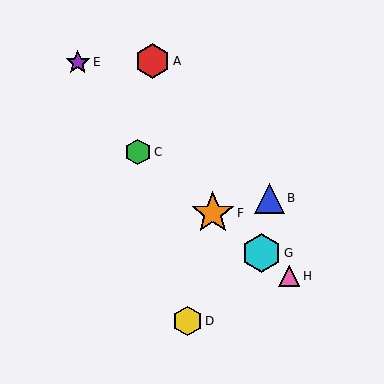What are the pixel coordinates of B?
Object B is at (269, 198).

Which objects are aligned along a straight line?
Objects C, F, G, H are aligned along a straight line.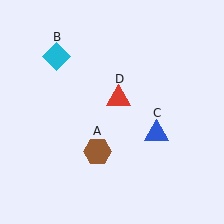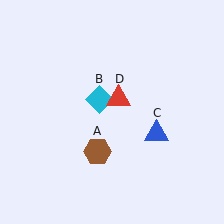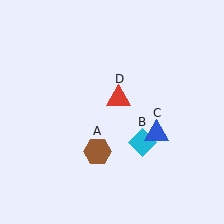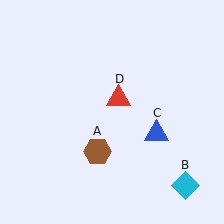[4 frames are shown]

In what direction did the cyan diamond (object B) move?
The cyan diamond (object B) moved down and to the right.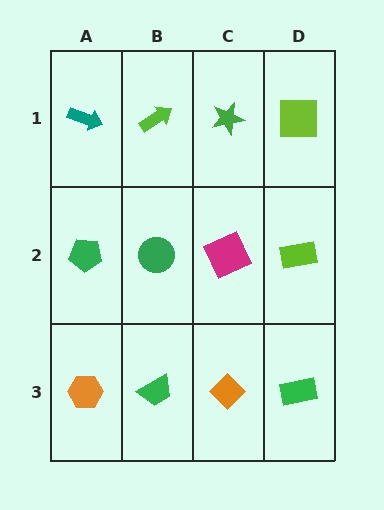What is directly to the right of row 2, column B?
A magenta square.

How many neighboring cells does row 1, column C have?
3.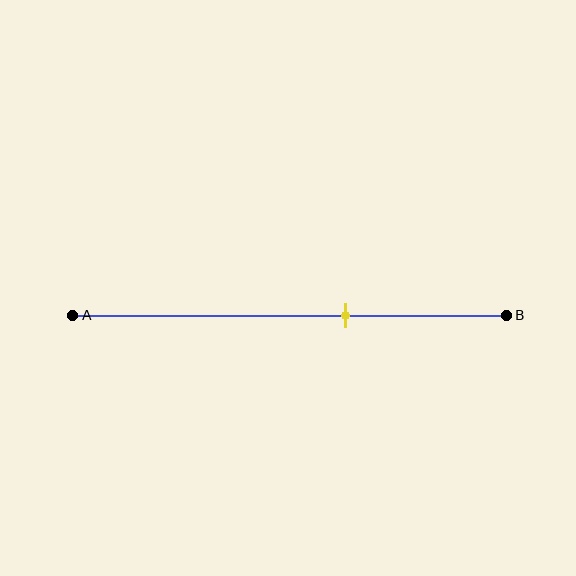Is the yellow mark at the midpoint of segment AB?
No, the mark is at about 65% from A, not at the 50% midpoint.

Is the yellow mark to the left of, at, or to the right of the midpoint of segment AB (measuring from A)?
The yellow mark is to the right of the midpoint of segment AB.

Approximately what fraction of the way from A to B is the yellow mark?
The yellow mark is approximately 65% of the way from A to B.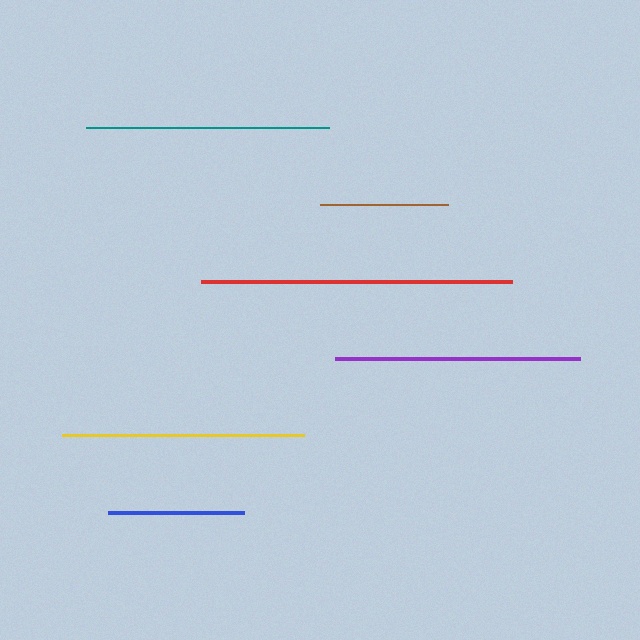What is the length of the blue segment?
The blue segment is approximately 137 pixels long.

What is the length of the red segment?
The red segment is approximately 311 pixels long.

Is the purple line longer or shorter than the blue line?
The purple line is longer than the blue line.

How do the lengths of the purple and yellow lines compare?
The purple and yellow lines are approximately the same length.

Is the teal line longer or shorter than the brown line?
The teal line is longer than the brown line.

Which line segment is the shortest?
The brown line is the shortest at approximately 127 pixels.